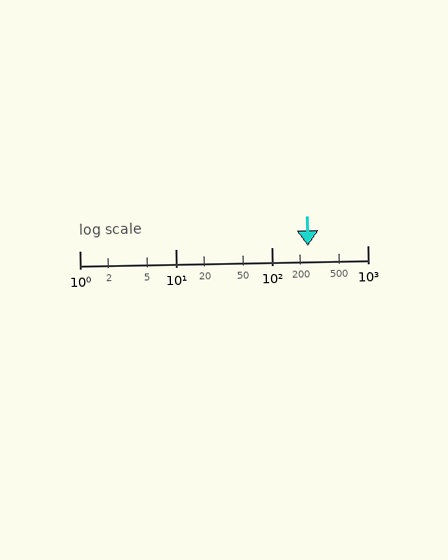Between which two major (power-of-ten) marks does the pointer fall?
The pointer is between 100 and 1000.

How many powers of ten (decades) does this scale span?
The scale spans 3 decades, from 1 to 1000.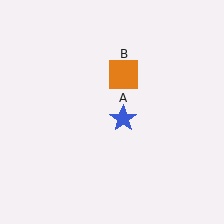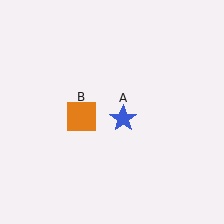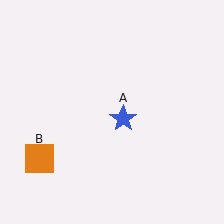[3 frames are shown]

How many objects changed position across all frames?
1 object changed position: orange square (object B).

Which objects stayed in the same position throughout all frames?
Blue star (object A) remained stationary.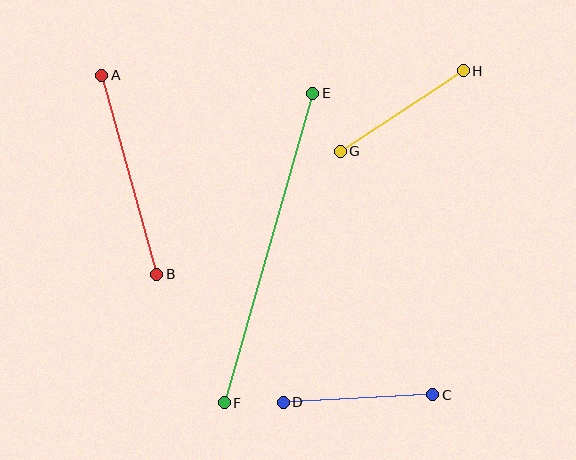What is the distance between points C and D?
The distance is approximately 150 pixels.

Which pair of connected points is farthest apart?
Points E and F are farthest apart.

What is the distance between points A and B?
The distance is approximately 206 pixels.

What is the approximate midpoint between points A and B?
The midpoint is at approximately (129, 175) pixels.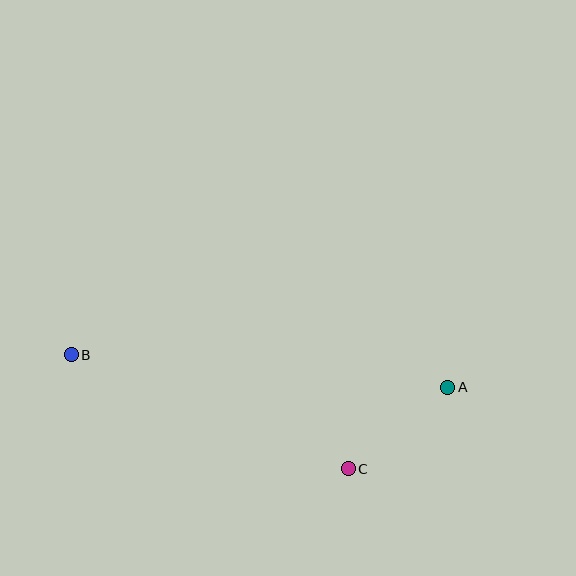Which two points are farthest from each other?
Points A and B are farthest from each other.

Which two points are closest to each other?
Points A and C are closest to each other.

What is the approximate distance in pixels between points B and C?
The distance between B and C is approximately 300 pixels.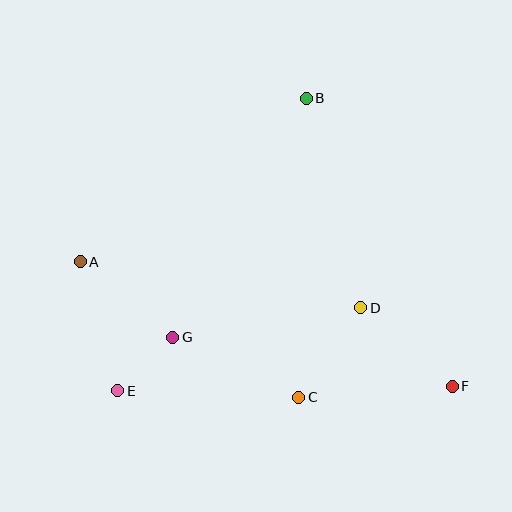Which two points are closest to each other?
Points E and G are closest to each other.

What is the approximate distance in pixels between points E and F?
The distance between E and F is approximately 334 pixels.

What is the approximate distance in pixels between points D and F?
The distance between D and F is approximately 120 pixels.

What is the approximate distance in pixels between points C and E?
The distance between C and E is approximately 181 pixels.